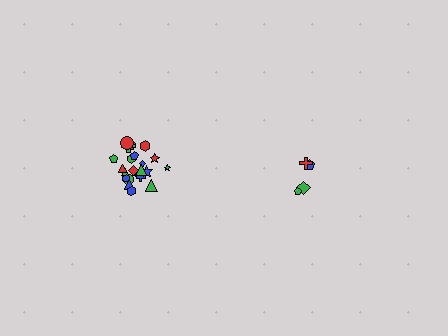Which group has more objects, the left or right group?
The left group.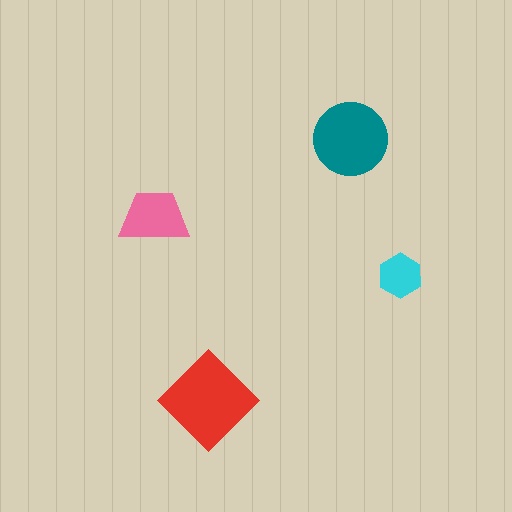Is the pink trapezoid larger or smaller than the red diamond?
Smaller.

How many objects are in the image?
There are 4 objects in the image.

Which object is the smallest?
The cyan hexagon.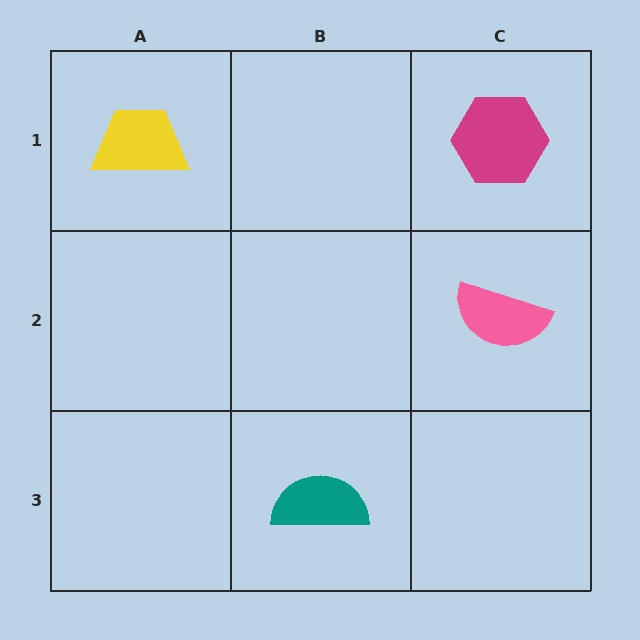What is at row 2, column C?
A pink semicircle.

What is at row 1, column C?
A magenta hexagon.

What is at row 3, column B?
A teal semicircle.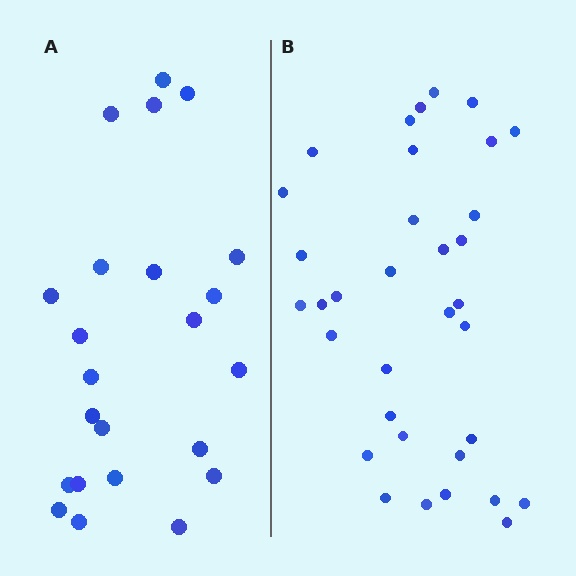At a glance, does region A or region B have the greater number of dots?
Region B (the right region) has more dots.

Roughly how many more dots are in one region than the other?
Region B has roughly 12 or so more dots than region A.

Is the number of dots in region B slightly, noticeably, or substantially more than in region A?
Region B has substantially more. The ratio is roughly 1.5 to 1.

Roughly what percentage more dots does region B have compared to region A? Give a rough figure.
About 50% more.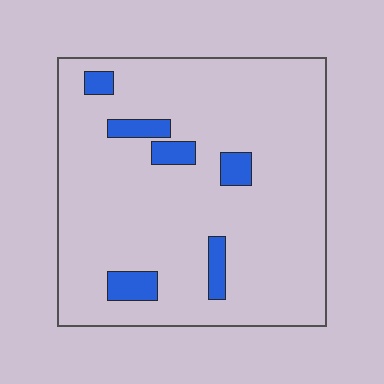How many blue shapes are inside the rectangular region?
6.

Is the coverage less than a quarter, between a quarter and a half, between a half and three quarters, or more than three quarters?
Less than a quarter.